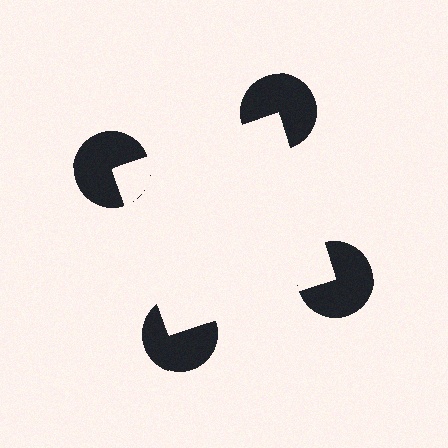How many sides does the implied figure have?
4 sides.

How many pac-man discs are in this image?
There are 4 — one at each vertex of the illusory square.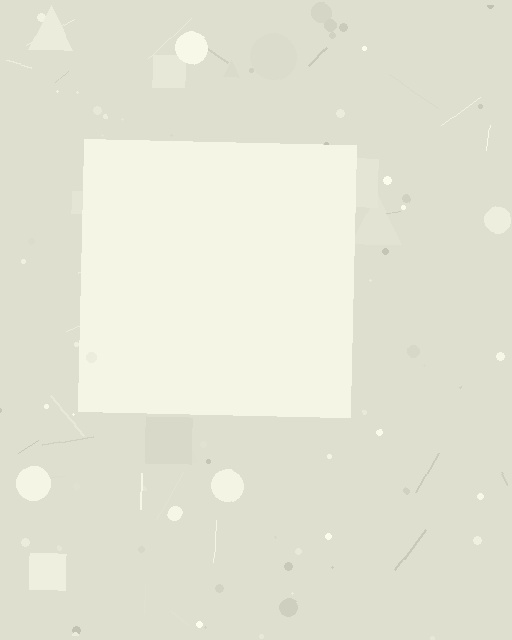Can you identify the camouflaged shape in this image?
The camouflaged shape is a square.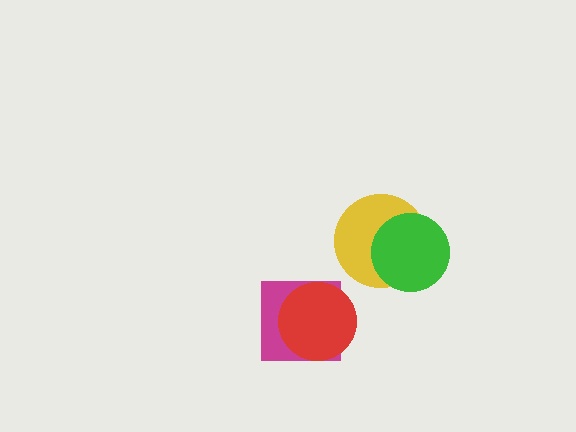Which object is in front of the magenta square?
The red circle is in front of the magenta square.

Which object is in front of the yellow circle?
The green circle is in front of the yellow circle.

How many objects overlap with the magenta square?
1 object overlaps with the magenta square.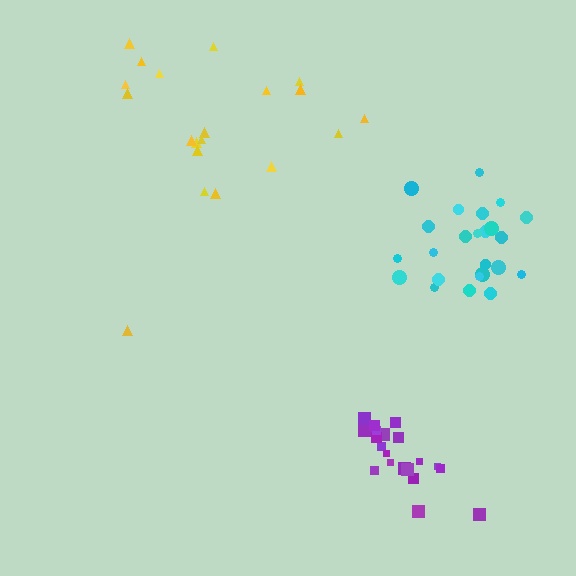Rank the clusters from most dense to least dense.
purple, cyan, yellow.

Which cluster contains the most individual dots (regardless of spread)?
Cyan (24).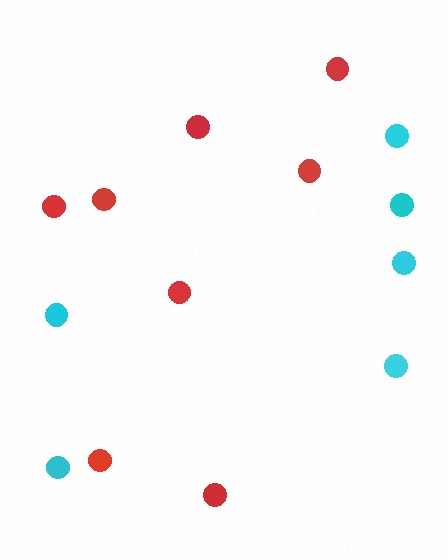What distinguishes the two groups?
There are 2 groups: one group of red circles (8) and one group of cyan circles (6).